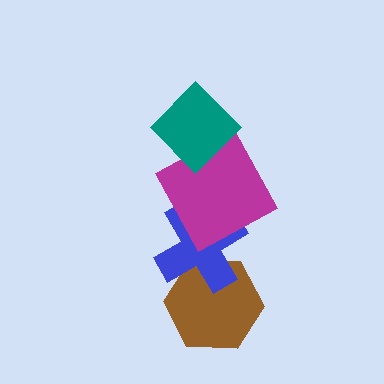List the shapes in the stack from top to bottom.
From top to bottom: the teal diamond, the magenta square, the blue cross, the brown hexagon.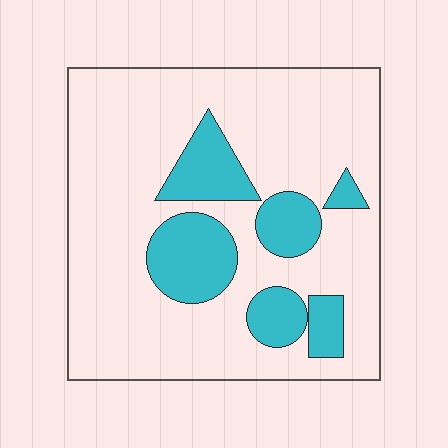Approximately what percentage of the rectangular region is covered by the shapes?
Approximately 20%.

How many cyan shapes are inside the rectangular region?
6.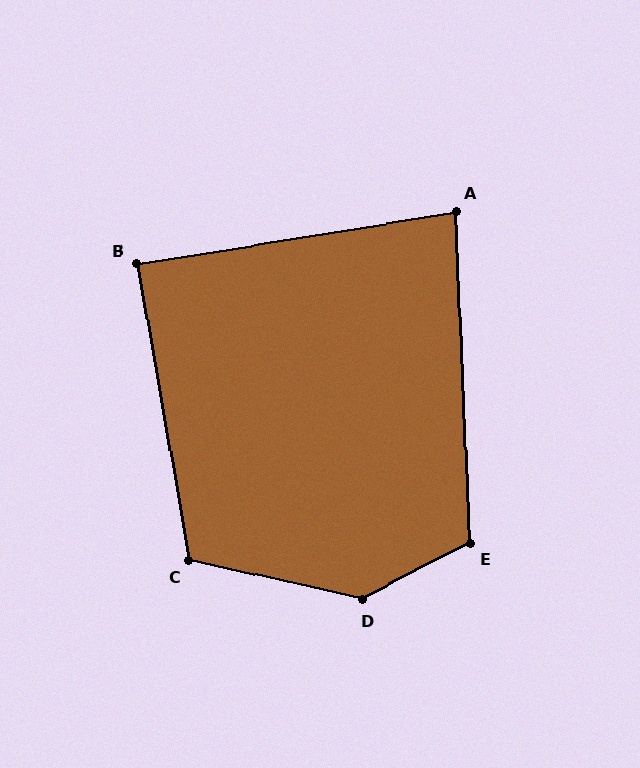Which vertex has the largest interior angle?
D, at approximately 140 degrees.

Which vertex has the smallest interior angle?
A, at approximately 83 degrees.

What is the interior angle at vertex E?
Approximately 115 degrees (obtuse).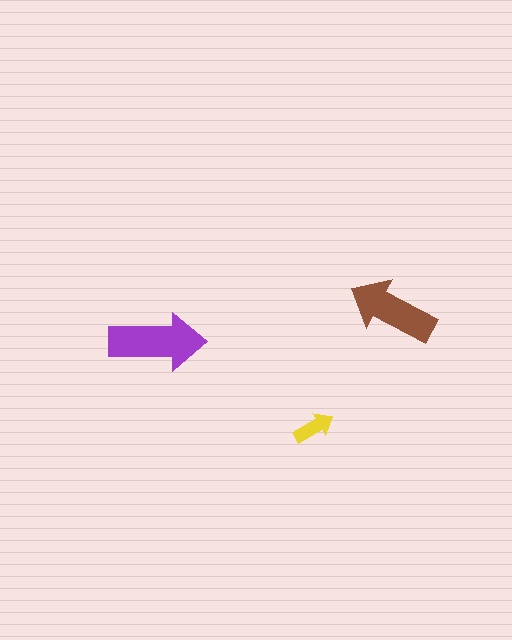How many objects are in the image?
There are 3 objects in the image.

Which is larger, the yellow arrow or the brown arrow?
The brown one.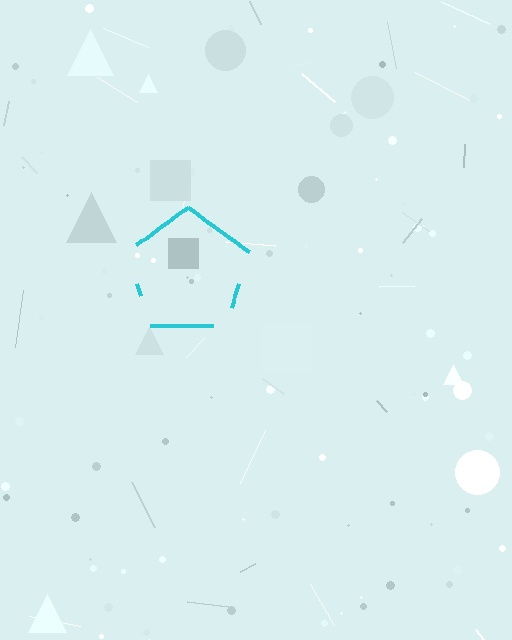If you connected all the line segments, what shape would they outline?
They would outline a pentagon.